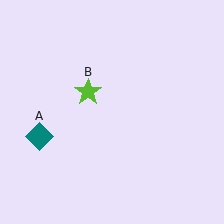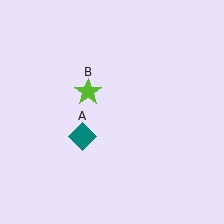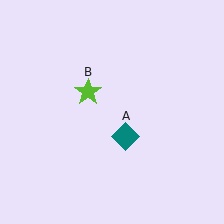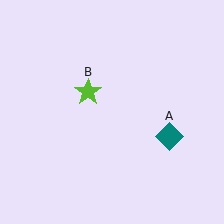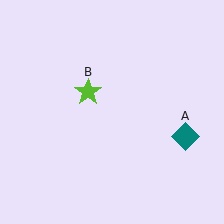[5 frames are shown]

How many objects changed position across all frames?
1 object changed position: teal diamond (object A).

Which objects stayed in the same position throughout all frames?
Lime star (object B) remained stationary.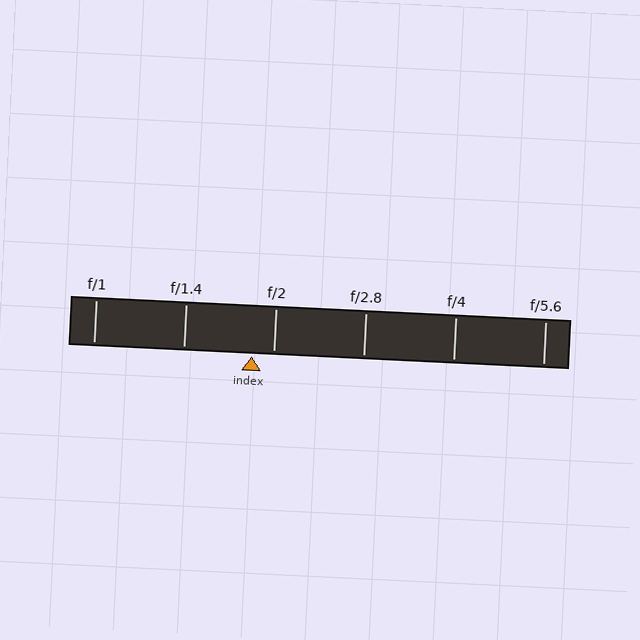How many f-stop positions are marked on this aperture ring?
There are 6 f-stop positions marked.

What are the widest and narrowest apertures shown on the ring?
The widest aperture shown is f/1 and the narrowest is f/5.6.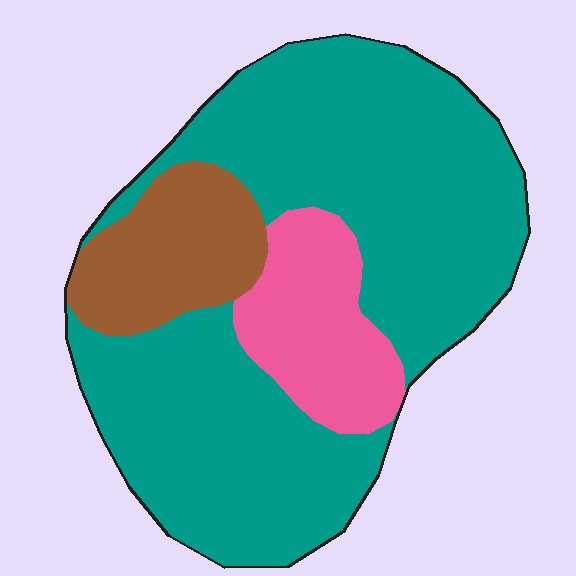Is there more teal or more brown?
Teal.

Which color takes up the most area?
Teal, at roughly 70%.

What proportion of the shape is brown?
Brown takes up less than a sixth of the shape.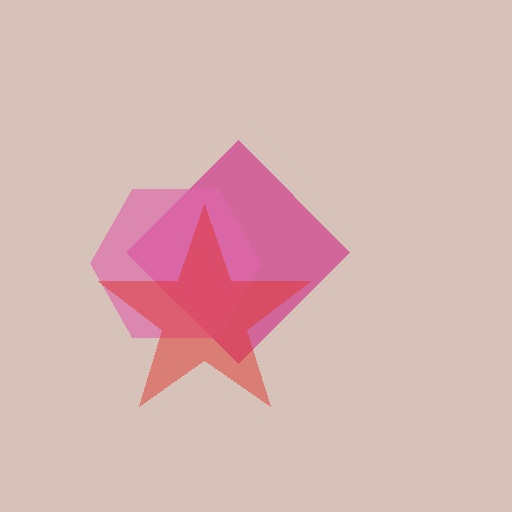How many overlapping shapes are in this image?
There are 3 overlapping shapes in the image.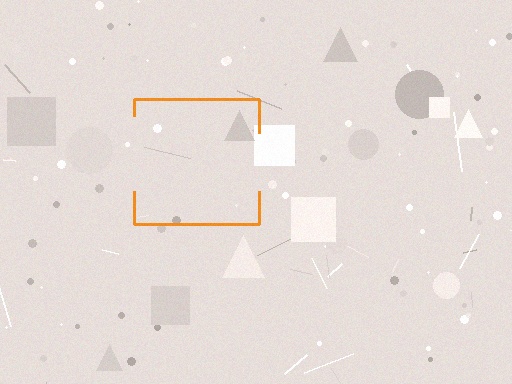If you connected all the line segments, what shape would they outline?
They would outline a square.